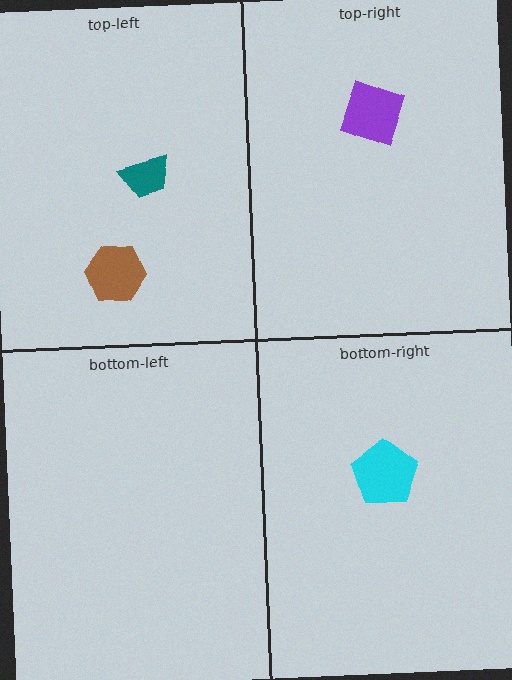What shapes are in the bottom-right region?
The cyan pentagon.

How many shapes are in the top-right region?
1.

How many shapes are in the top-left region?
2.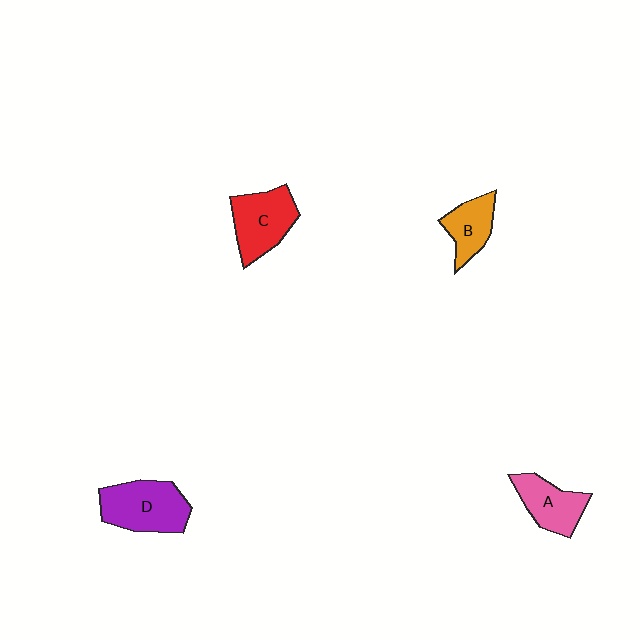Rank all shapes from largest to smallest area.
From largest to smallest: D (purple), C (red), A (pink), B (orange).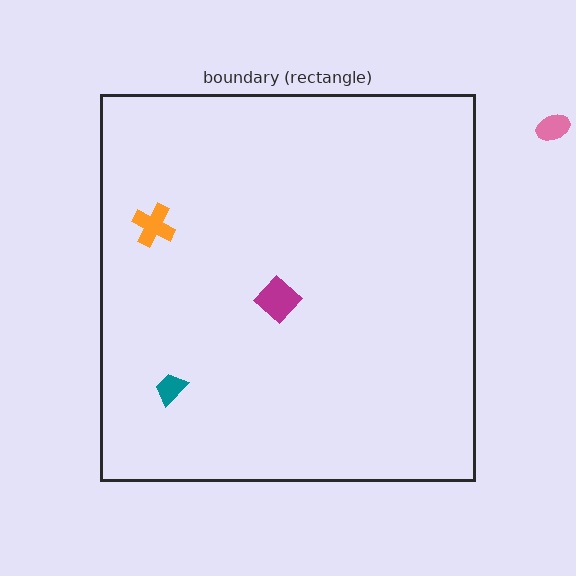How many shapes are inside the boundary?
3 inside, 1 outside.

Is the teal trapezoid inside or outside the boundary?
Inside.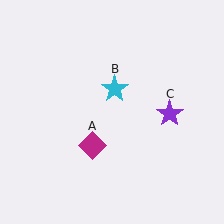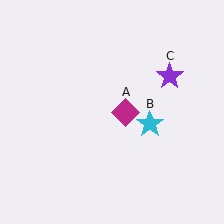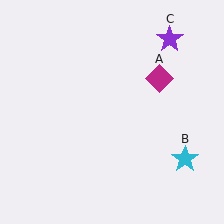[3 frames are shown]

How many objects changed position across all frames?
3 objects changed position: magenta diamond (object A), cyan star (object B), purple star (object C).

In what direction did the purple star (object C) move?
The purple star (object C) moved up.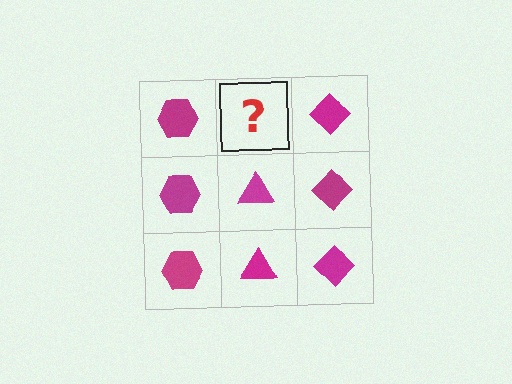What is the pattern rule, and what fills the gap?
The rule is that each column has a consistent shape. The gap should be filled with a magenta triangle.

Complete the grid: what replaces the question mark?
The question mark should be replaced with a magenta triangle.